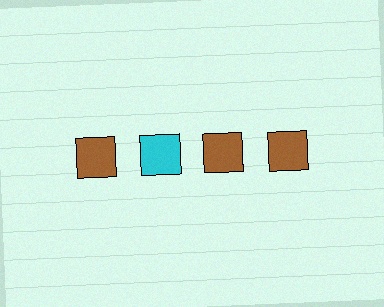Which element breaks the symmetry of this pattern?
The cyan square in the top row, second from left column breaks the symmetry. All other shapes are brown squares.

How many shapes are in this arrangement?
There are 4 shapes arranged in a grid pattern.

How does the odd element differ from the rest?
It has a different color: cyan instead of brown.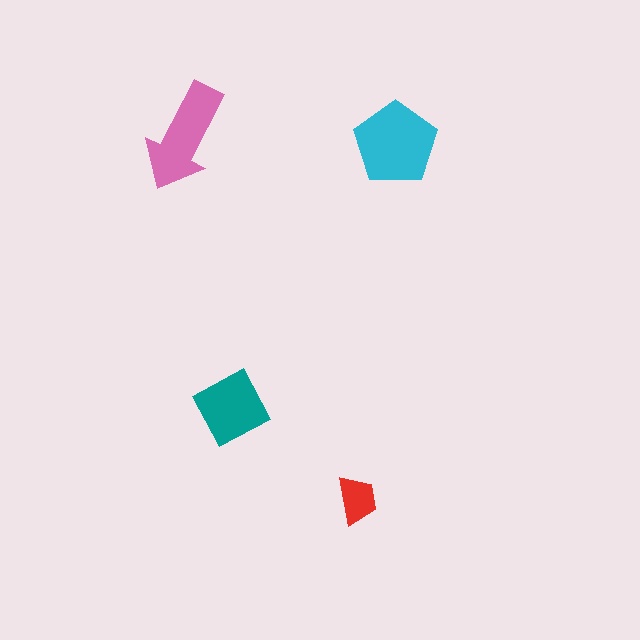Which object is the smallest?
The red trapezoid.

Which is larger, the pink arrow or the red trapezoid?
The pink arrow.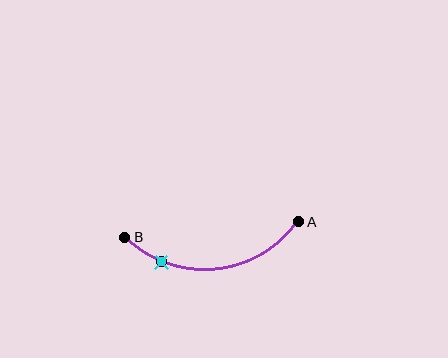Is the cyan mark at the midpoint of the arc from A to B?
No. The cyan mark lies on the arc but is closer to endpoint B. The arc midpoint would be at the point on the curve equidistant along the arc from both A and B.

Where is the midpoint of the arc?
The arc midpoint is the point on the curve farthest from the straight line joining A and B. It sits below that line.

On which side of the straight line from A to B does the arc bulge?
The arc bulges below the straight line connecting A and B.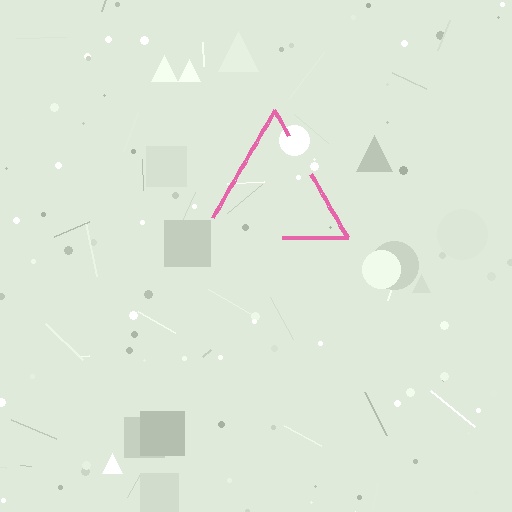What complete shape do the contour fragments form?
The contour fragments form a triangle.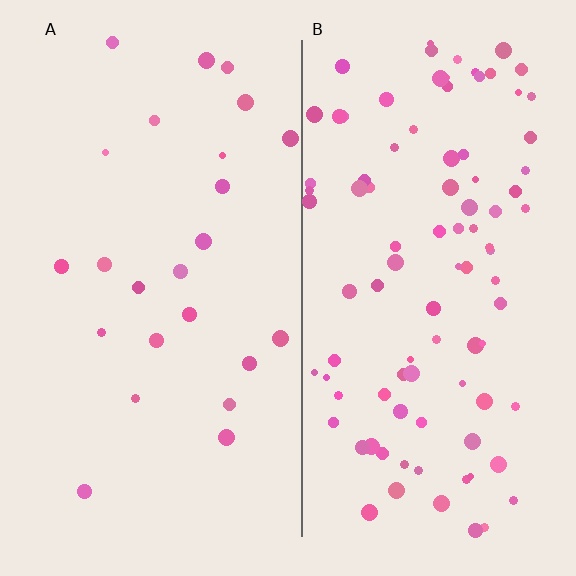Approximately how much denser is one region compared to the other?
Approximately 4.0× — region B over region A.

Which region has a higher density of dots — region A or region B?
B (the right).